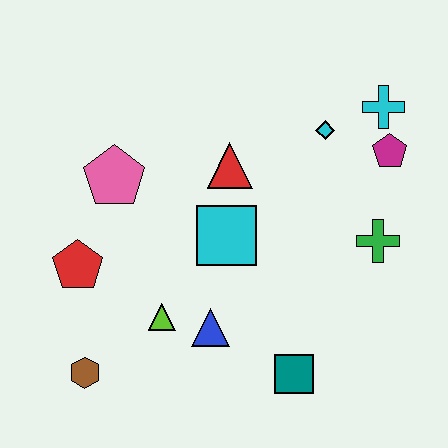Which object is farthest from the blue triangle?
The cyan cross is farthest from the blue triangle.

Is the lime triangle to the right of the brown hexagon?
Yes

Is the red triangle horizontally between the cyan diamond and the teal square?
No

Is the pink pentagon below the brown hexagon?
No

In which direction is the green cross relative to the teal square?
The green cross is above the teal square.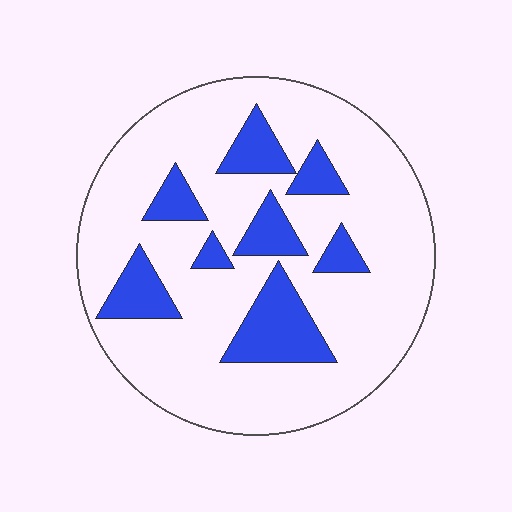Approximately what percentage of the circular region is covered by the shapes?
Approximately 20%.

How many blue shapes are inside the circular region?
8.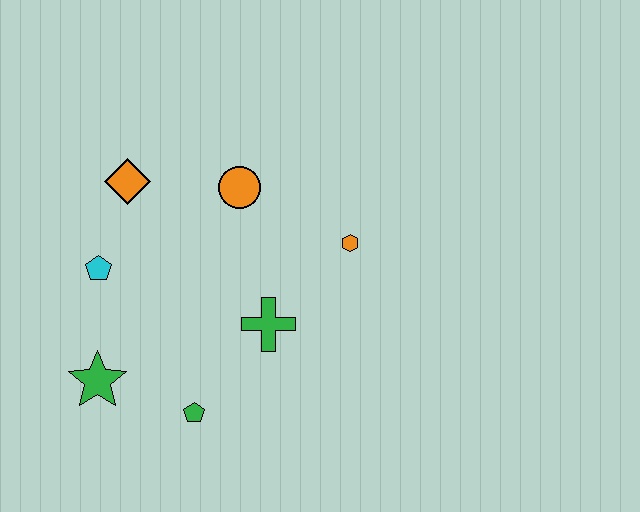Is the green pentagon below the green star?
Yes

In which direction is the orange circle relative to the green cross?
The orange circle is above the green cross.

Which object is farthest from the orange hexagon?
The green star is farthest from the orange hexagon.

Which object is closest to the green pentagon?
The green star is closest to the green pentagon.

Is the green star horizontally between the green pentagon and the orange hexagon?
No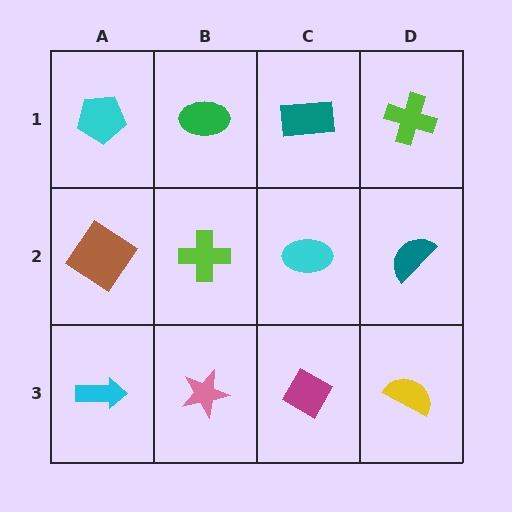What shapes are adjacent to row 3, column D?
A teal semicircle (row 2, column D), a magenta diamond (row 3, column C).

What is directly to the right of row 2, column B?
A cyan ellipse.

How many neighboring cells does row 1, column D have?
2.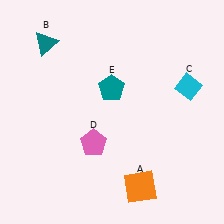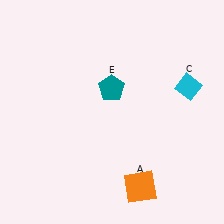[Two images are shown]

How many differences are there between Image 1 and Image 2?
There are 2 differences between the two images.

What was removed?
The teal triangle (B), the pink pentagon (D) were removed in Image 2.